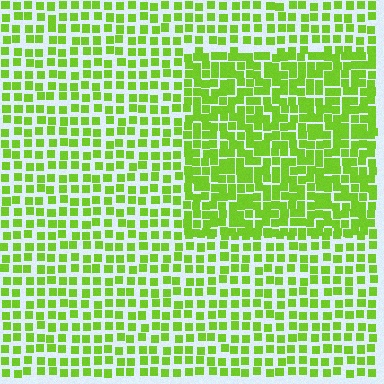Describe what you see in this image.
The image contains small lime elements arranged at two different densities. A rectangle-shaped region is visible where the elements are more densely packed than the surrounding area.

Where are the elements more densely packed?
The elements are more densely packed inside the rectangle boundary.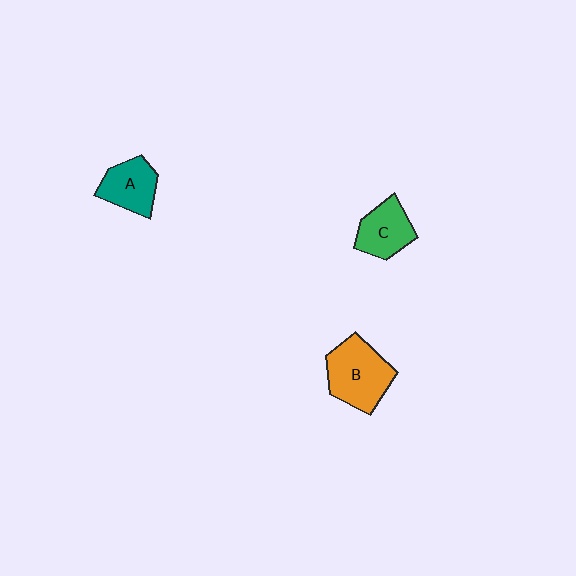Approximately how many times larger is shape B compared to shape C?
Approximately 1.5 times.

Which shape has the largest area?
Shape B (orange).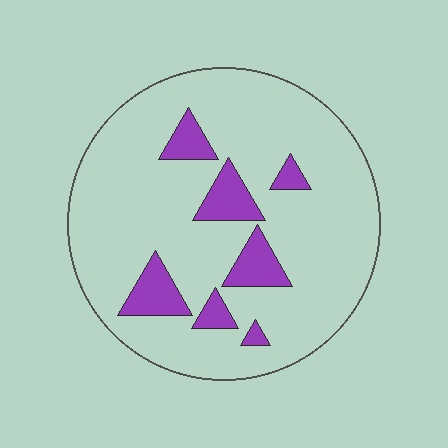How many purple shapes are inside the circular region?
7.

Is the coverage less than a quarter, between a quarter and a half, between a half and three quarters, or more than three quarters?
Less than a quarter.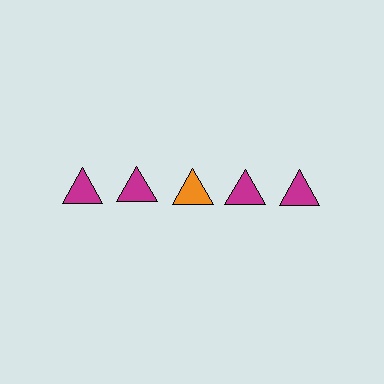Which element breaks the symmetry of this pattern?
The orange triangle in the top row, center column breaks the symmetry. All other shapes are magenta triangles.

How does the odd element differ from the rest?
It has a different color: orange instead of magenta.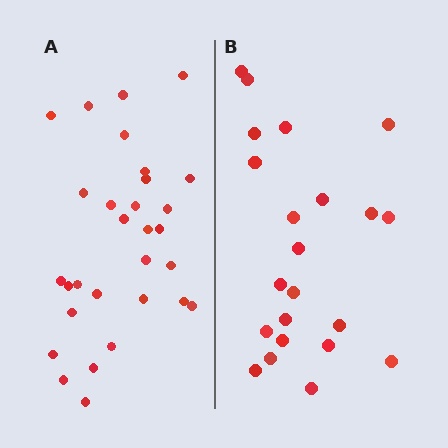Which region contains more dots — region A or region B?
Region A (the left region) has more dots.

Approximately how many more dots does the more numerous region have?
Region A has roughly 8 or so more dots than region B.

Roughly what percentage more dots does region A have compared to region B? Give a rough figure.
About 35% more.